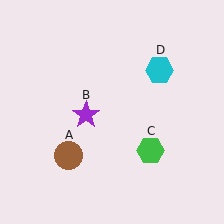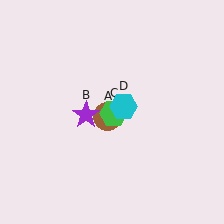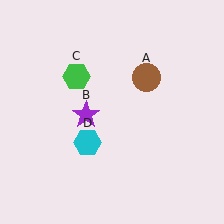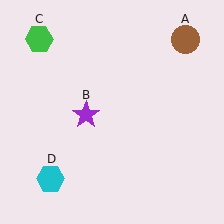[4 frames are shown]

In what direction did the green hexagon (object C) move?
The green hexagon (object C) moved up and to the left.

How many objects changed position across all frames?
3 objects changed position: brown circle (object A), green hexagon (object C), cyan hexagon (object D).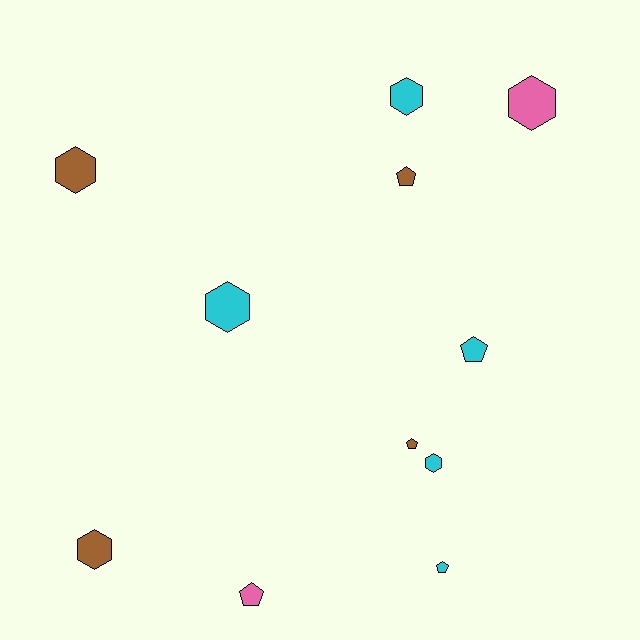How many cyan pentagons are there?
There are 2 cyan pentagons.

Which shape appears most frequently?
Hexagon, with 6 objects.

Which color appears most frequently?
Cyan, with 5 objects.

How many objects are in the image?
There are 11 objects.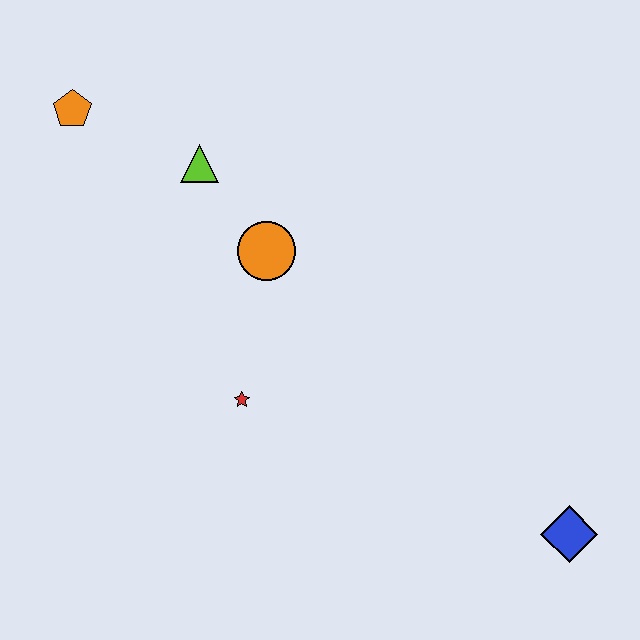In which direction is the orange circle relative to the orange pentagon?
The orange circle is to the right of the orange pentagon.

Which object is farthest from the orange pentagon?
The blue diamond is farthest from the orange pentagon.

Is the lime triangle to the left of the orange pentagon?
No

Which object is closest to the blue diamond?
The red star is closest to the blue diamond.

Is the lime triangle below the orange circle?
No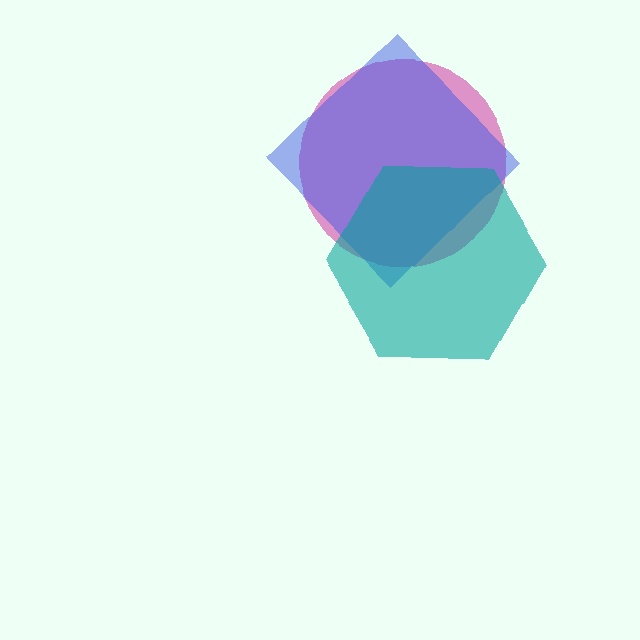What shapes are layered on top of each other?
The layered shapes are: a magenta circle, a blue diamond, a teal hexagon.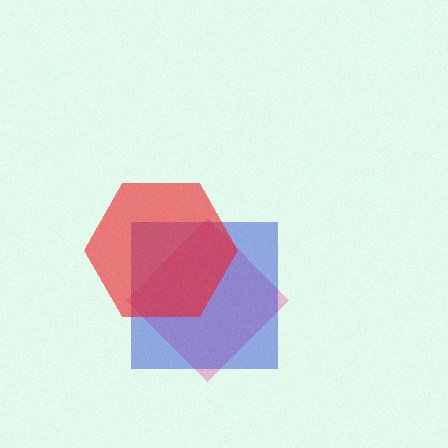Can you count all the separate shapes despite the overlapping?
Yes, there are 3 separate shapes.